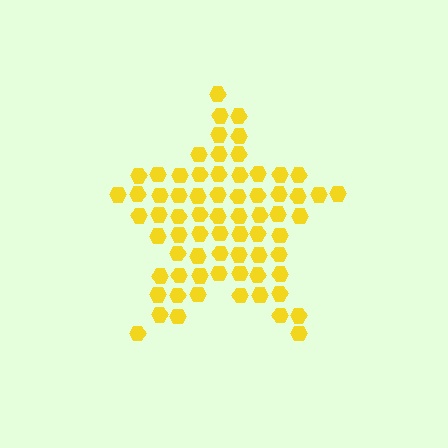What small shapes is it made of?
It is made of small hexagons.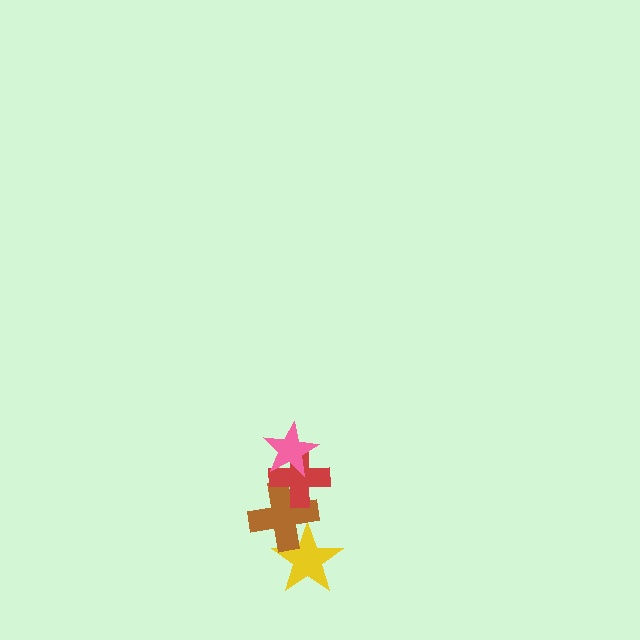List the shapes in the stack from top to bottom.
From top to bottom: the pink star, the red cross, the brown cross, the yellow star.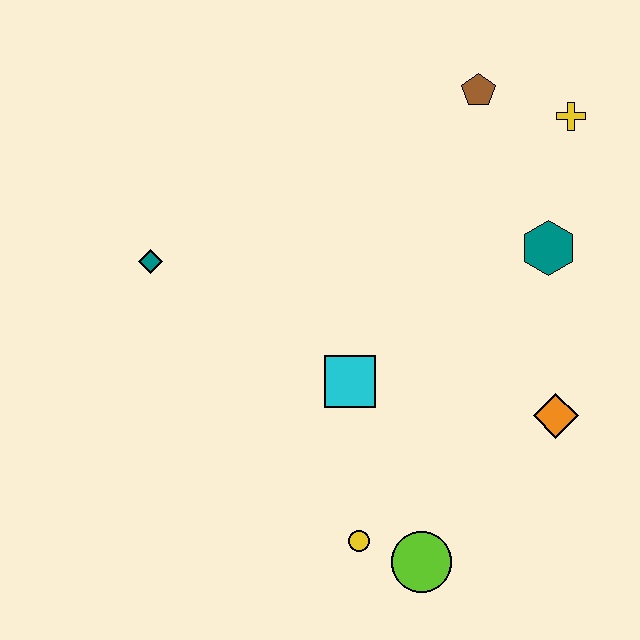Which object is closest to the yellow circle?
The lime circle is closest to the yellow circle.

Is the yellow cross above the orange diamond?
Yes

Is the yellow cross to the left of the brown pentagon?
No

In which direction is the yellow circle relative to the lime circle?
The yellow circle is to the left of the lime circle.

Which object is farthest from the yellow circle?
The yellow cross is farthest from the yellow circle.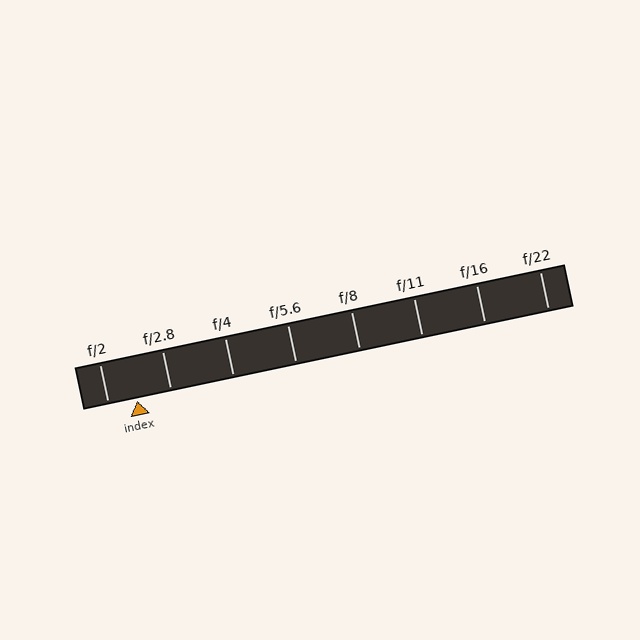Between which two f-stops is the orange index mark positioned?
The index mark is between f/2 and f/2.8.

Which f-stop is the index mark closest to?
The index mark is closest to f/2.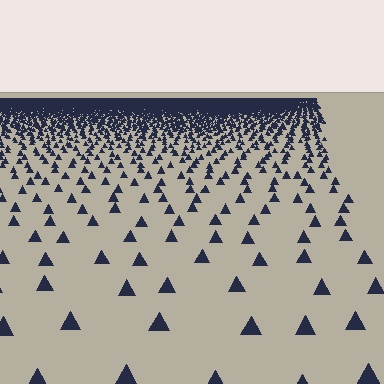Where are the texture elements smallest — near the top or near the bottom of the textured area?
Near the top.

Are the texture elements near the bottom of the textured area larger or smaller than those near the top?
Larger. Near the bottom, elements are closer to the viewer and appear at a bigger on-screen size.